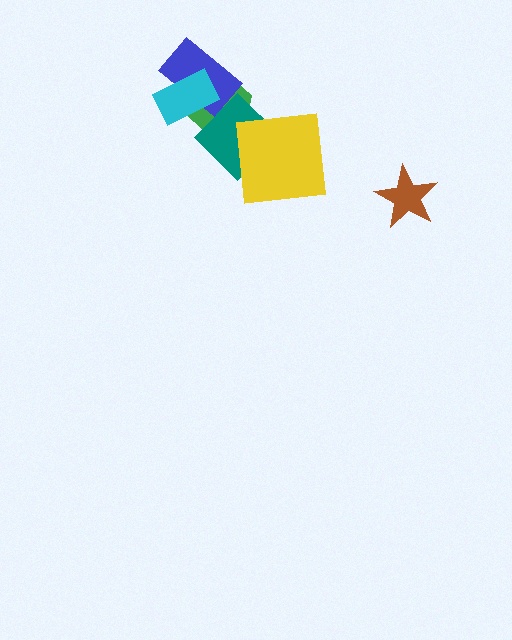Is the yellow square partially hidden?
No, no other shape covers it.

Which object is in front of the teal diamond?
The yellow square is in front of the teal diamond.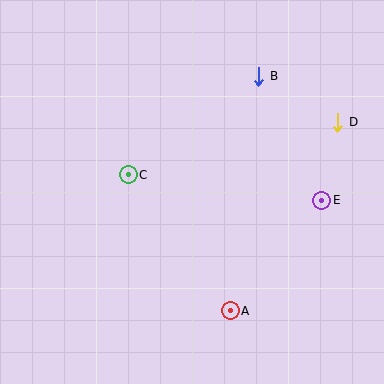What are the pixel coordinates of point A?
Point A is at (230, 311).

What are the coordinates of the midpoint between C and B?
The midpoint between C and B is at (193, 125).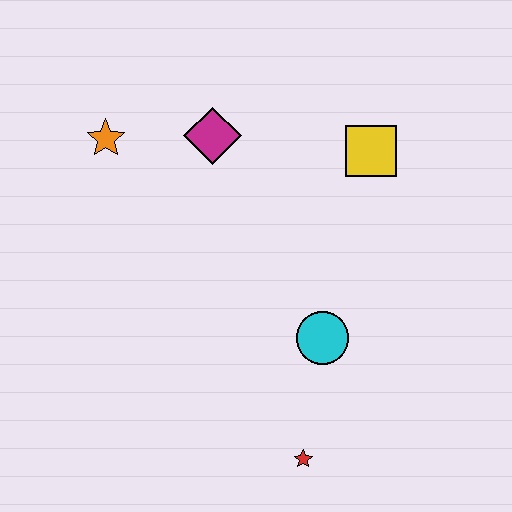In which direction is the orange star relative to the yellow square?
The orange star is to the left of the yellow square.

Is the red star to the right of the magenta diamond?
Yes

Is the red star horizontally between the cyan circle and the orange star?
Yes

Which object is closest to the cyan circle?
The red star is closest to the cyan circle.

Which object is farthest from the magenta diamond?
The red star is farthest from the magenta diamond.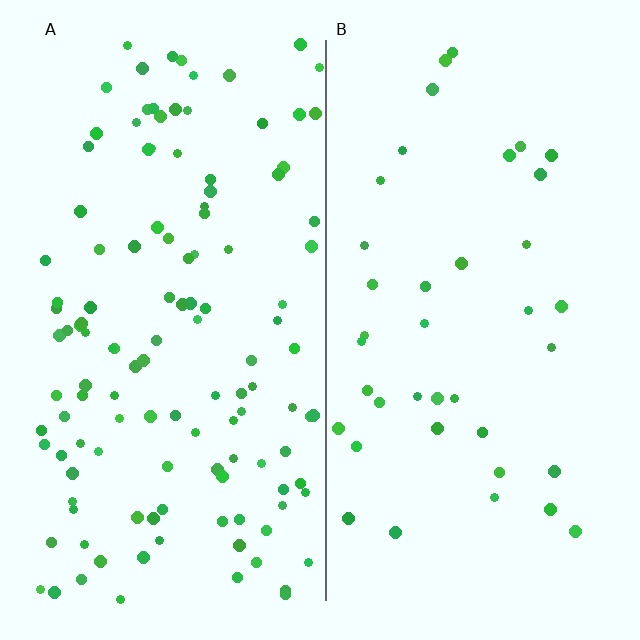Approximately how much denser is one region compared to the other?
Approximately 3.1× — region A over region B.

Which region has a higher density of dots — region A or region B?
A (the left).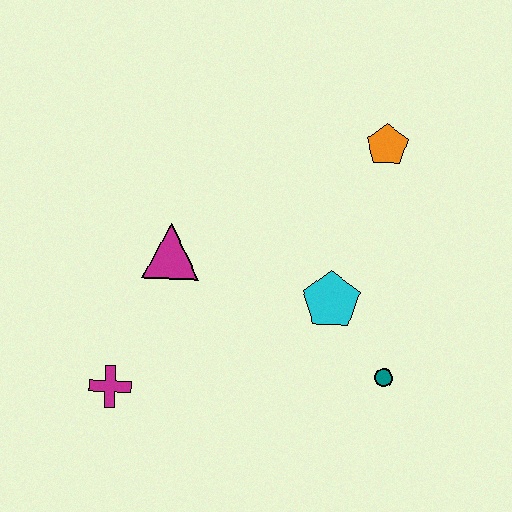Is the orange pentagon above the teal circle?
Yes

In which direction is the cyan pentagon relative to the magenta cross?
The cyan pentagon is to the right of the magenta cross.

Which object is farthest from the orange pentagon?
The magenta cross is farthest from the orange pentagon.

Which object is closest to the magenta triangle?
The magenta cross is closest to the magenta triangle.